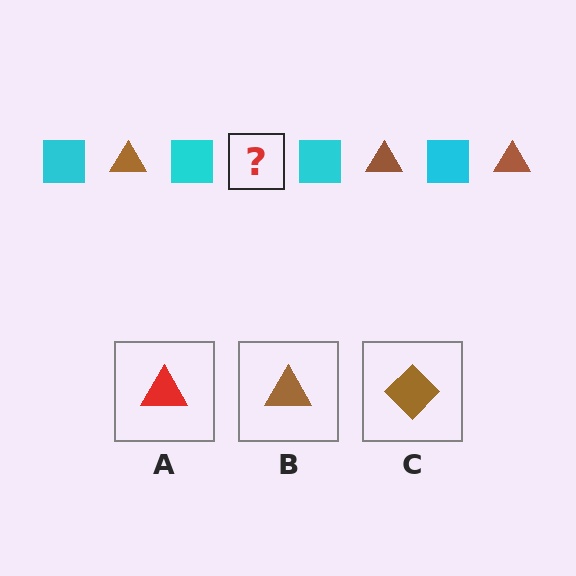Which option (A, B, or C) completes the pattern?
B.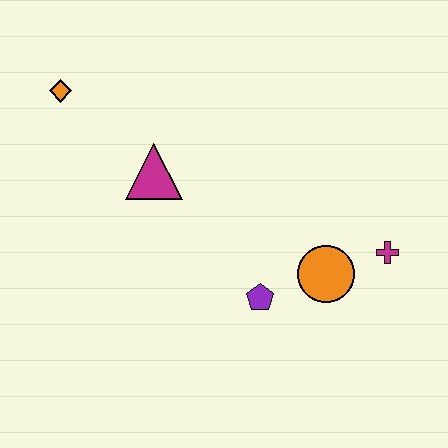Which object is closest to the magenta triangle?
The orange diamond is closest to the magenta triangle.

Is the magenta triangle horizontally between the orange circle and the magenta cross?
No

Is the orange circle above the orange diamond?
No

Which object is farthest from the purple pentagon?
The orange diamond is farthest from the purple pentagon.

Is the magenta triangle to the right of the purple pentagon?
No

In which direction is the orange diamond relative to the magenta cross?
The orange diamond is to the left of the magenta cross.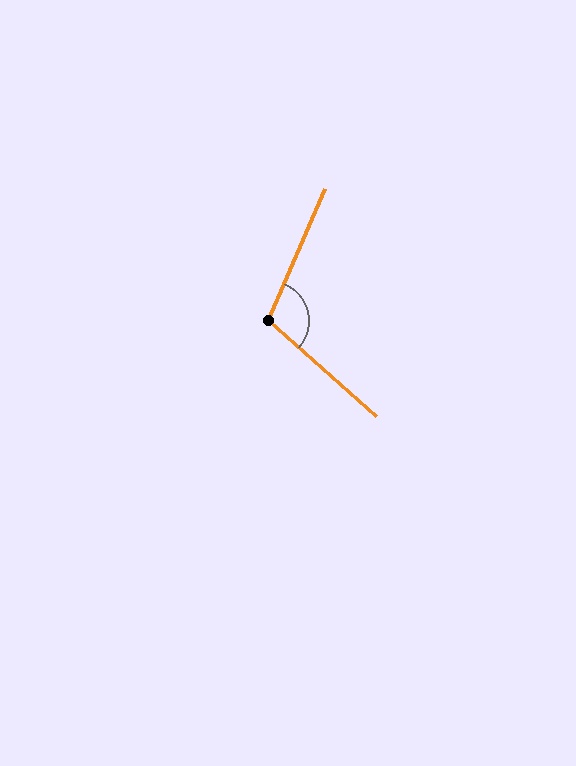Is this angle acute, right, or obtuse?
It is obtuse.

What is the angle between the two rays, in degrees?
Approximately 108 degrees.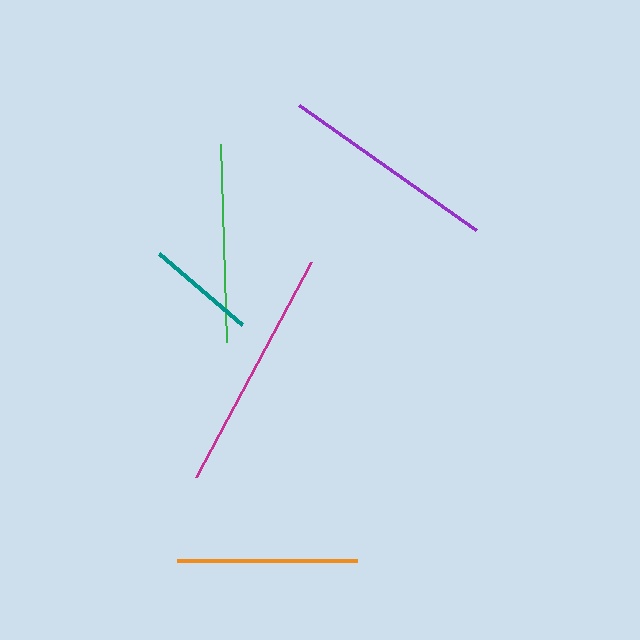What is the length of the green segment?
The green segment is approximately 198 pixels long.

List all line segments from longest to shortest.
From longest to shortest: magenta, purple, green, orange, teal.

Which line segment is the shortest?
The teal line is the shortest at approximately 109 pixels.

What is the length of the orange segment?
The orange segment is approximately 180 pixels long.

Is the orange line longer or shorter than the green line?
The green line is longer than the orange line.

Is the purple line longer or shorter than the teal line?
The purple line is longer than the teal line.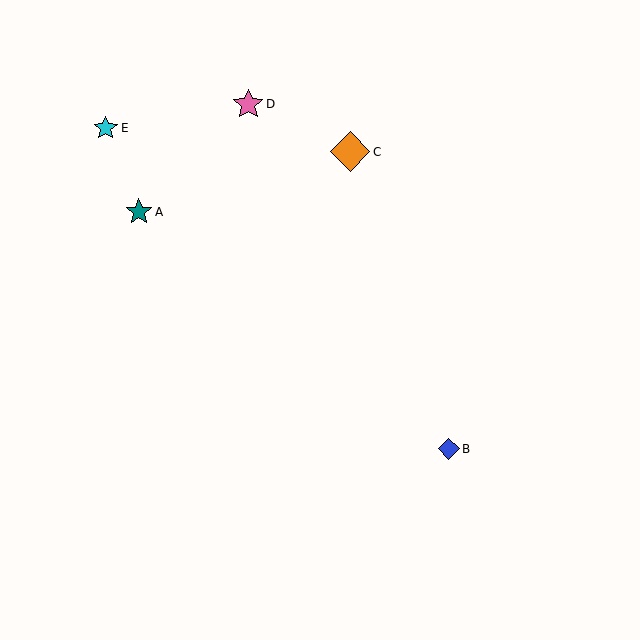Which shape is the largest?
The orange diamond (labeled C) is the largest.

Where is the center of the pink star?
The center of the pink star is at (248, 104).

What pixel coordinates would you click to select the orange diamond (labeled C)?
Click at (350, 152) to select the orange diamond C.